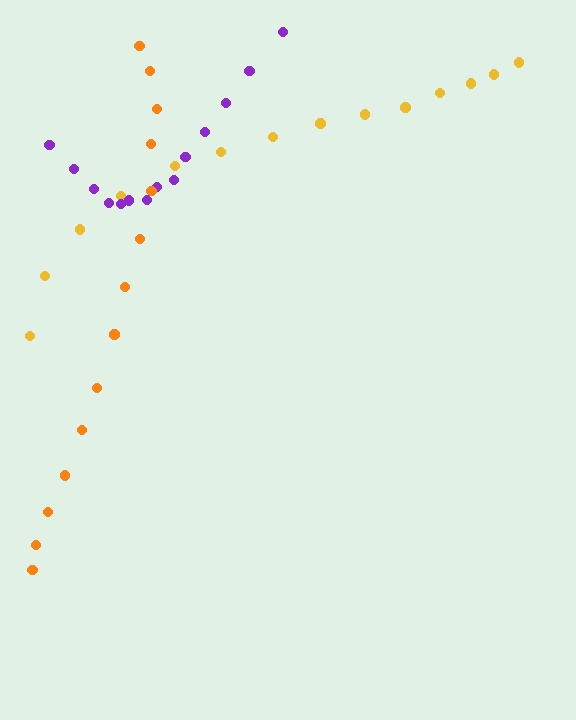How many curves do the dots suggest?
There are 3 distinct paths.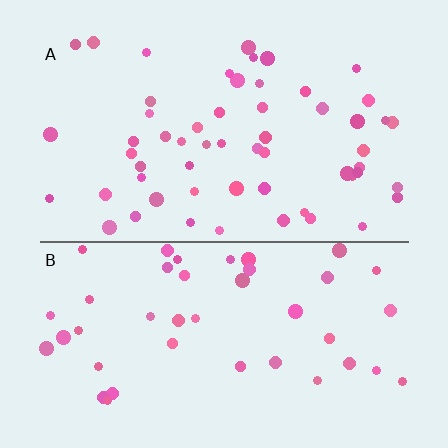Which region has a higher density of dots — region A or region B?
A (the top).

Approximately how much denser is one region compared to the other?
Approximately 1.3× — region A over region B.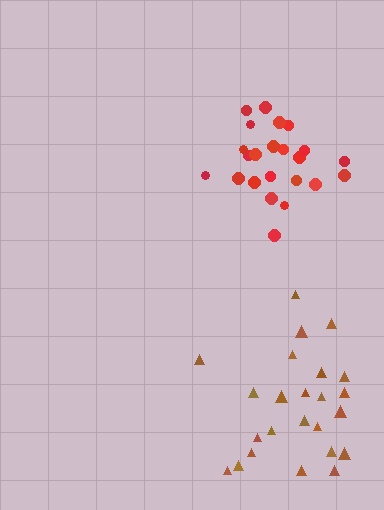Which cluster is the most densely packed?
Red.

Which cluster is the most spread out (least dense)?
Brown.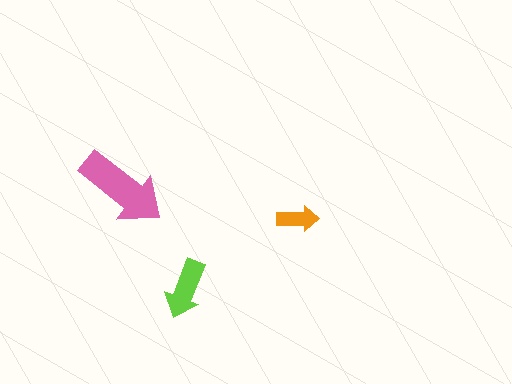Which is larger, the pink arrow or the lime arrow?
The pink one.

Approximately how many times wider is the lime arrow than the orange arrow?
About 1.5 times wider.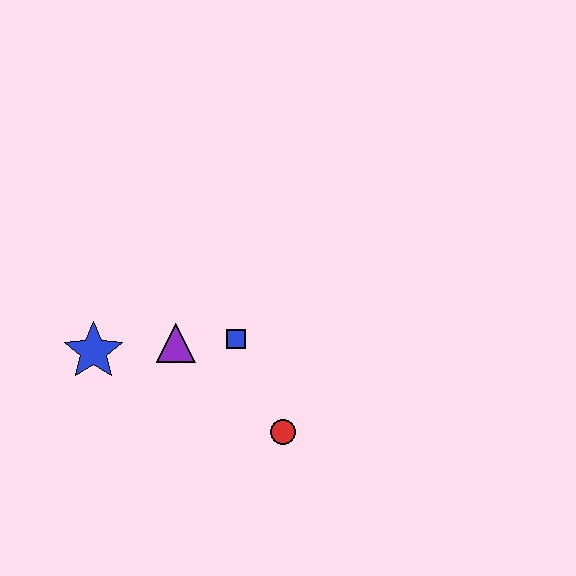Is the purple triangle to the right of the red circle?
No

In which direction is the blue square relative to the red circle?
The blue square is above the red circle.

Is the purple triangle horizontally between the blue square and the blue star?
Yes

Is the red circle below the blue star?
Yes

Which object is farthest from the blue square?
The blue star is farthest from the blue square.